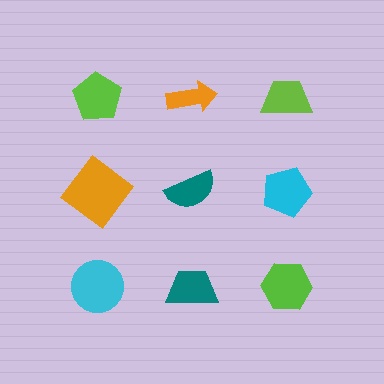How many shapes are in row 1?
3 shapes.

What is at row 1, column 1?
A lime pentagon.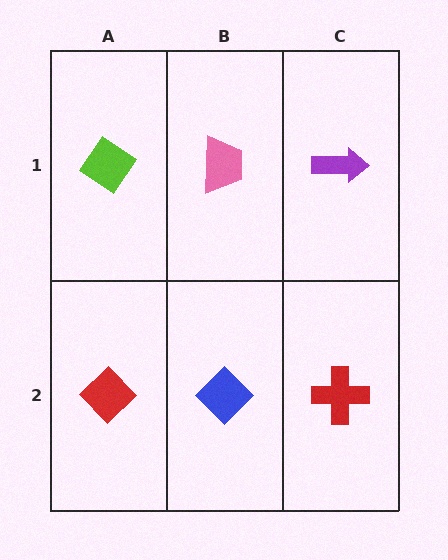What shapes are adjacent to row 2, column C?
A purple arrow (row 1, column C), a blue diamond (row 2, column B).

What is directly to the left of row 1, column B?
A lime diamond.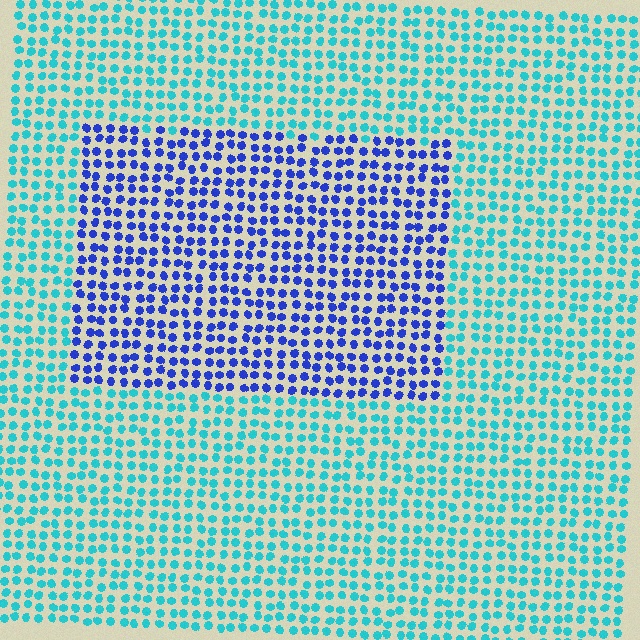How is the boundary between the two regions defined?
The boundary is defined purely by a slight shift in hue (about 51 degrees). Spacing, size, and orientation are identical on both sides.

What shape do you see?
I see a rectangle.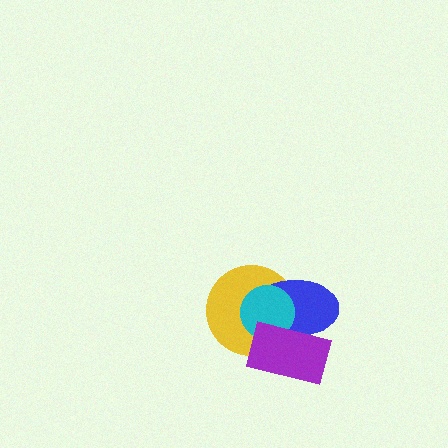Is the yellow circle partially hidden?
Yes, it is partially covered by another shape.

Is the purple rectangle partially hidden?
No, no other shape covers it.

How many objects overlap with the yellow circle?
3 objects overlap with the yellow circle.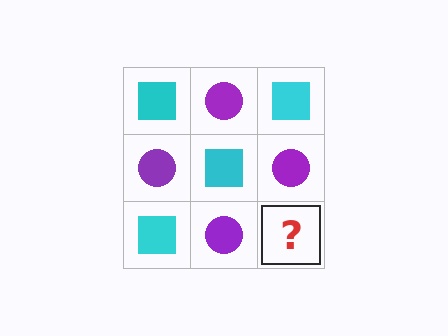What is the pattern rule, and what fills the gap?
The rule is that it alternates cyan square and purple circle in a checkerboard pattern. The gap should be filled with a cyan square.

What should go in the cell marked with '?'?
The missing cell should contain a cyan square.